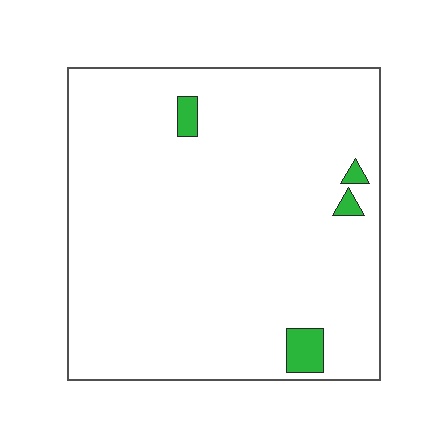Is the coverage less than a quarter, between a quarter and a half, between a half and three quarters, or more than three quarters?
Less than a quarter.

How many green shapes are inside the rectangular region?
4.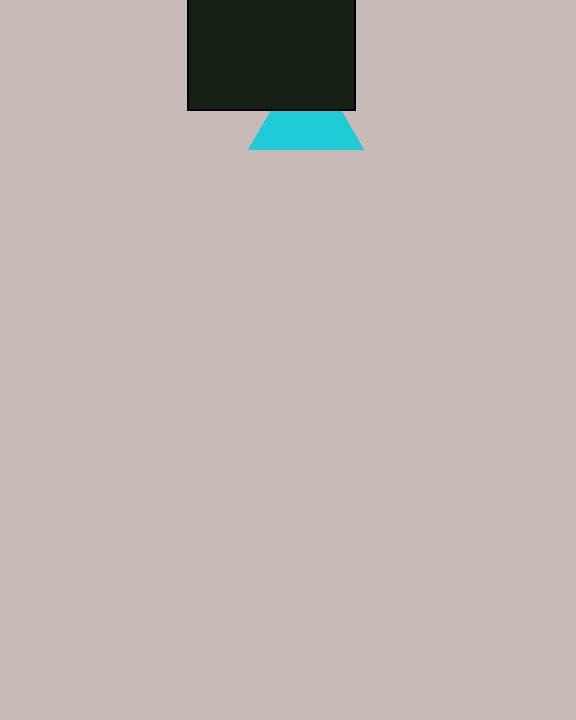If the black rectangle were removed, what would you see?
You would see the complete cyan triangle.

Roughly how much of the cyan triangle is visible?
About half of it is visible (roughly 62%).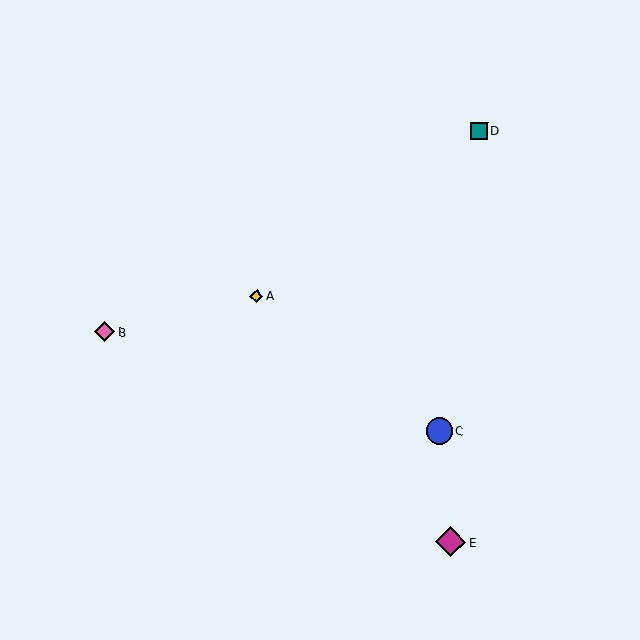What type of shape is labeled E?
Shape E is a magenta diamond.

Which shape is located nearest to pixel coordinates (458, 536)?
The magenta diamond (labeled E) at (451, 542) is nearest to that location.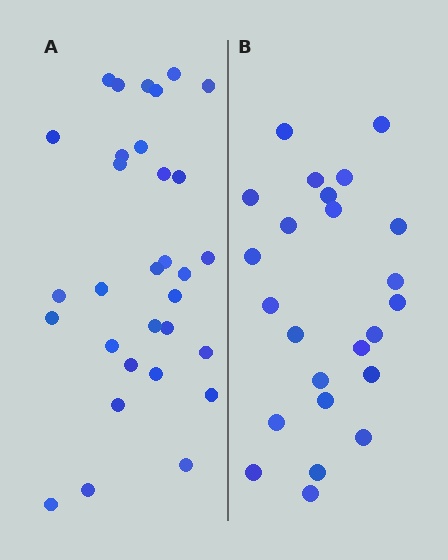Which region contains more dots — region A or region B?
Region A (the left region) has more dots.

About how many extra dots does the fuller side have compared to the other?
Region A has roughly 8 or so more dots than region B.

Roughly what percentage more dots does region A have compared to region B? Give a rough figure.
About 30% more.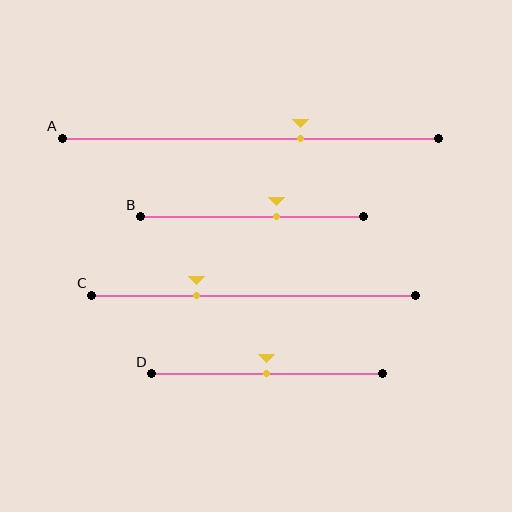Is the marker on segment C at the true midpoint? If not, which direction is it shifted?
No, the marker on segment C is shifted to the left by about 18% of the segment length.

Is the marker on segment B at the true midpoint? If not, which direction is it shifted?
No, the marker on segment B is shifted to the right by about 11% of the segment length.